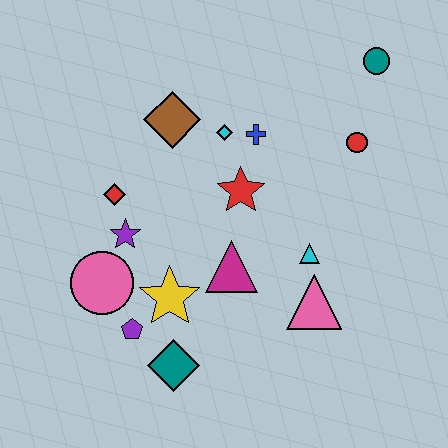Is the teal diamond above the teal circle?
No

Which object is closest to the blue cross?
The cyan diamond is closest to the blue cross.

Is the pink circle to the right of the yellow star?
No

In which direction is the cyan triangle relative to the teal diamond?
The cyan triangle is to the right of the teal diamond.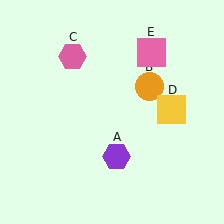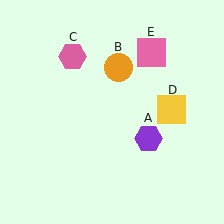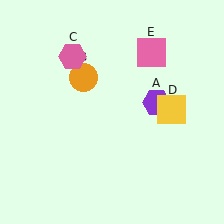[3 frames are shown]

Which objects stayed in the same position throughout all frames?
Pink hexagon (object C) and yellow square (object D) and pink square (object E) remained stationary.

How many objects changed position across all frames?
2 objects changed position: purple hexagon (object A), orange circle (object B).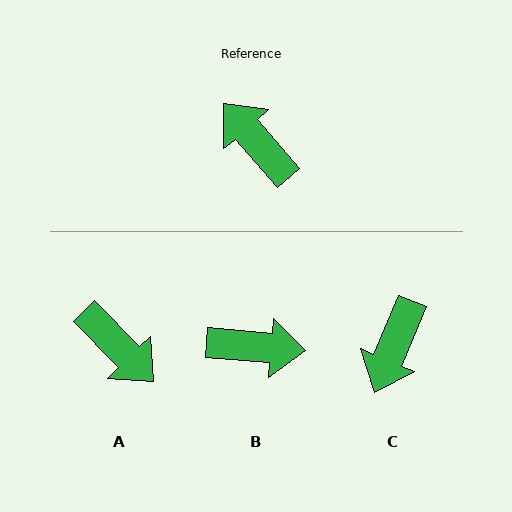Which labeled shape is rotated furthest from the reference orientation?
A, about 177 degrees away.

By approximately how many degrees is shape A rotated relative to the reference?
Approximately 177 degrees clockwise.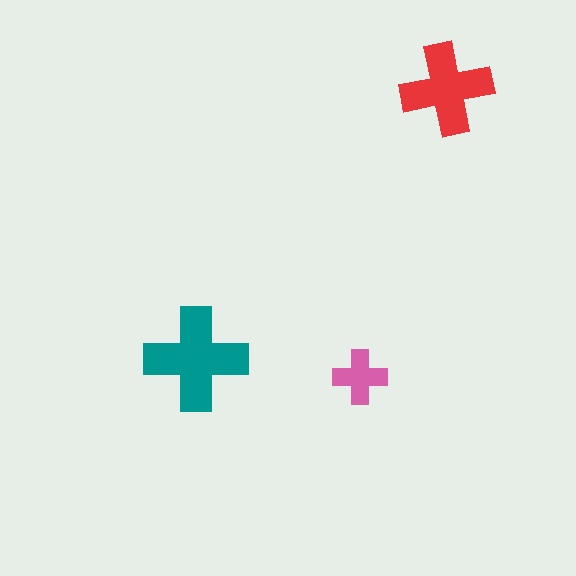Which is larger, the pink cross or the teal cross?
The teal one.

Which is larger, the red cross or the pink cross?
The red one.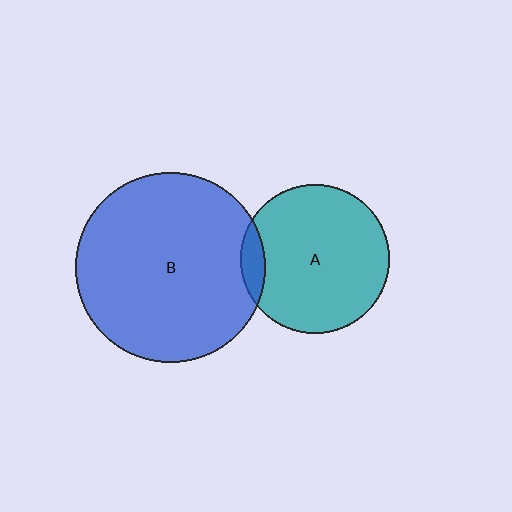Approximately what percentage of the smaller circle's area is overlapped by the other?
Approximately 10%.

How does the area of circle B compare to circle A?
Approximately 1.6 times.